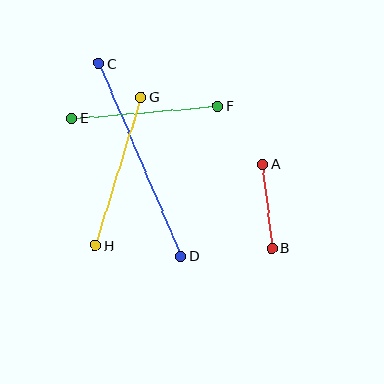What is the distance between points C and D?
The distance is approximately 210 pixels.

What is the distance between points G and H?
The distance is approximately 155 pixels.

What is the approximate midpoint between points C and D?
The midpoint is at approximately (140, 160) pixels.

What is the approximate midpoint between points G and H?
The midpoint is at approximately (118, 171) pixels.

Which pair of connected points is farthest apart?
Points C and D are farthest apart.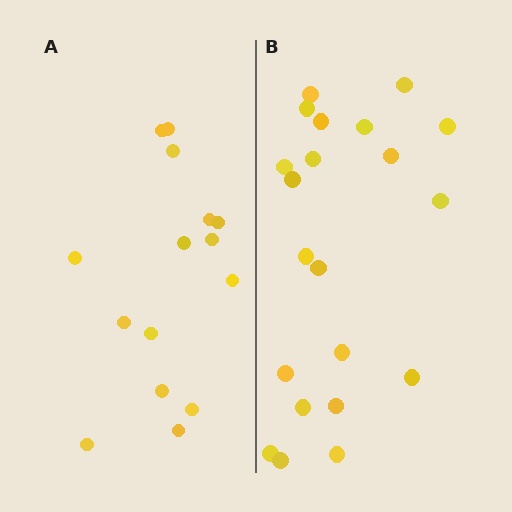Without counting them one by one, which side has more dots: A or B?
Region B (the right region) has more dots.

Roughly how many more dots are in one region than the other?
Region B has about 6 more dots than region A.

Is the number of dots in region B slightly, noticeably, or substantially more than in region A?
Region B has noticeably more, but not dramatically so. The ratio is roughly 1.4 to 1.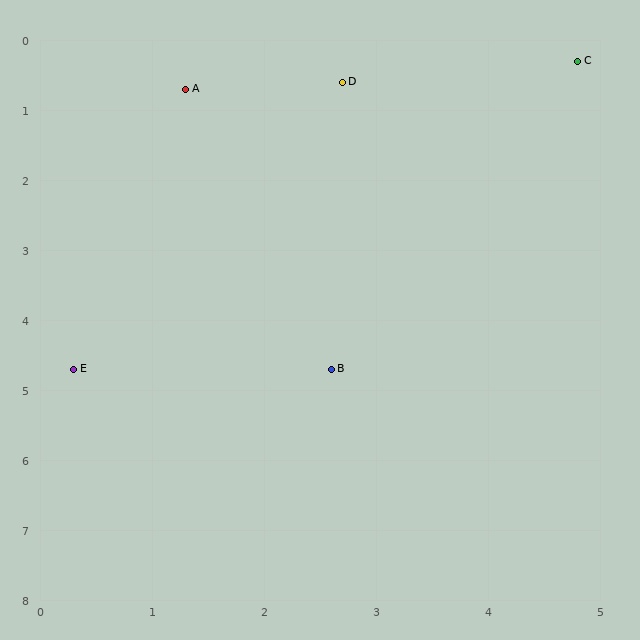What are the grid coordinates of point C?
Point C is at approximately (4.8, 0.3).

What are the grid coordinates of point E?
Point E is at approximately (0.3, 4.7).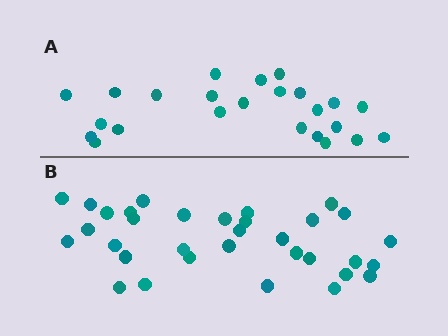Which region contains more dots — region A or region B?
Region B (the bottom region) has more dots.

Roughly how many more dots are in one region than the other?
Region B has roughly 8 or so more dots than region A.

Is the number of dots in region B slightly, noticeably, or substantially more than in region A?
Region B has noticeably more, but not dramatically so. The ratio is roughly 1.4 to 1.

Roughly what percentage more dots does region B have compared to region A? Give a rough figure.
About 40% more.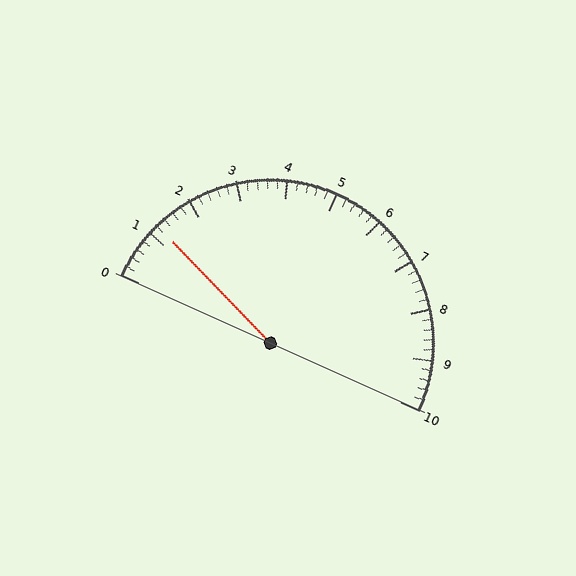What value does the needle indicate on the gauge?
The needle indicates approximately 1.2.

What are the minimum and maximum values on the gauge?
The gauge ranges from 0 to 10.